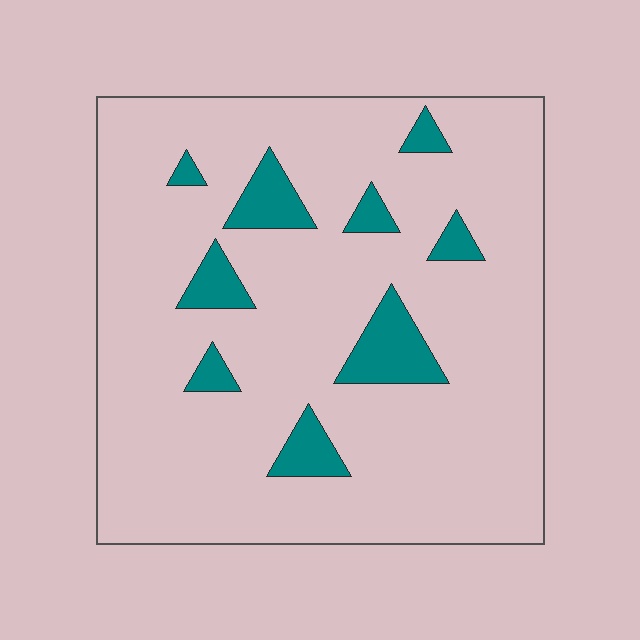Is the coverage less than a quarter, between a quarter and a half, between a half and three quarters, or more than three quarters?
Less than a quarter.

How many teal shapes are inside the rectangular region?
9.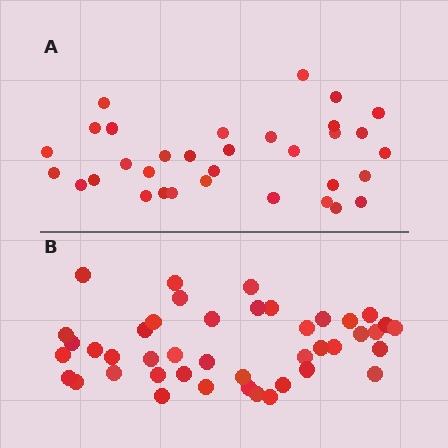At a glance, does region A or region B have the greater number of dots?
Region B (the bottom region) has more dots.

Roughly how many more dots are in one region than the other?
Region B has roughly 10 or so more dots than region A.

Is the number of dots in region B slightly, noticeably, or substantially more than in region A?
Region B has noticeably more, but not dramatically so. The ratio is roughly 1.3 to 1.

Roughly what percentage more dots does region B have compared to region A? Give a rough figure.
About 30% more.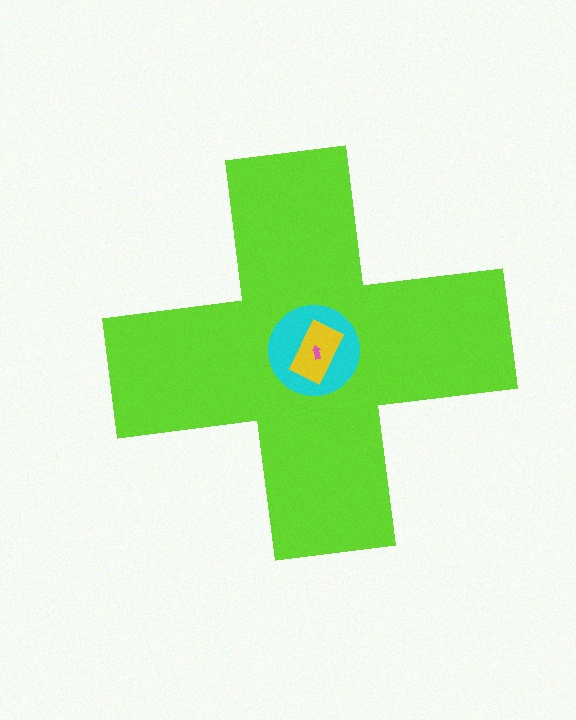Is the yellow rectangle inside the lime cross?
Yes.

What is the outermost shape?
The lime cross.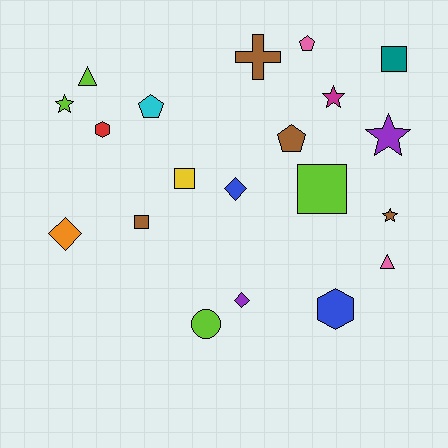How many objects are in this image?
There are 20 objects.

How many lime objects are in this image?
There are 4 lime objects.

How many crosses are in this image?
There is 1 cross.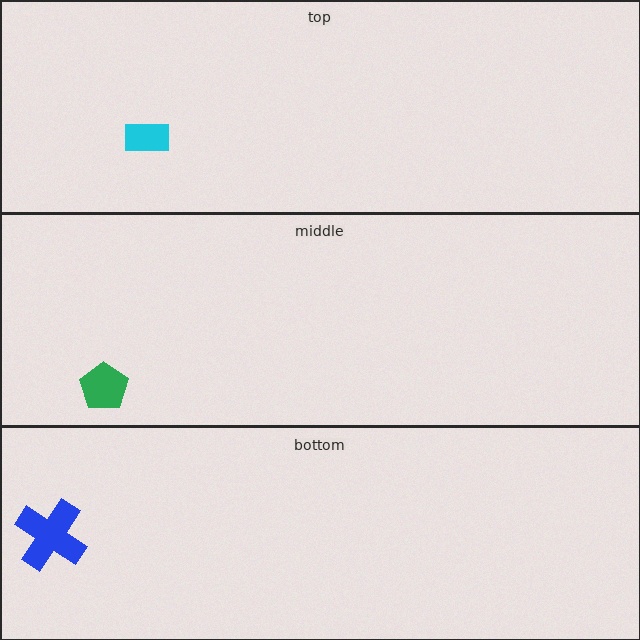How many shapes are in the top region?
1.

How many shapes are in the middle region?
1.